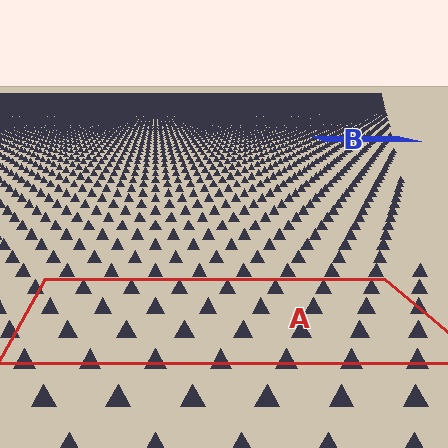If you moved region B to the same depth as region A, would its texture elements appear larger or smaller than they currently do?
They would appear larger. At a closer depth, the same texture elements are projected at a bigger on-screen size.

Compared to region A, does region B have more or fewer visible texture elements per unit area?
Region B has more texture elements per unit area — they are packed more densely because it is farther away.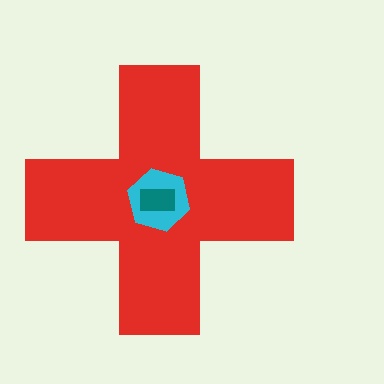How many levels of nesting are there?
3.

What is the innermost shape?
The teal rectangle.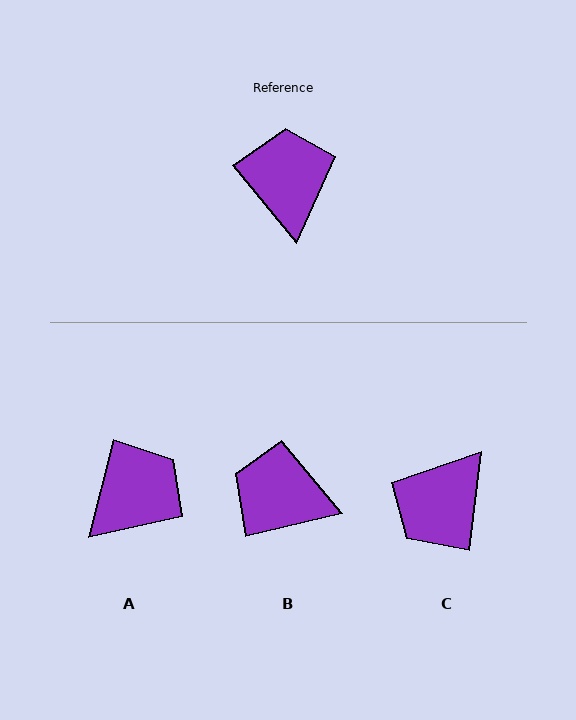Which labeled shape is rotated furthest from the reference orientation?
C, about 134 degrees away.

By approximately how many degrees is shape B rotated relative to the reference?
Approximately 64 degrees counter-clockwise.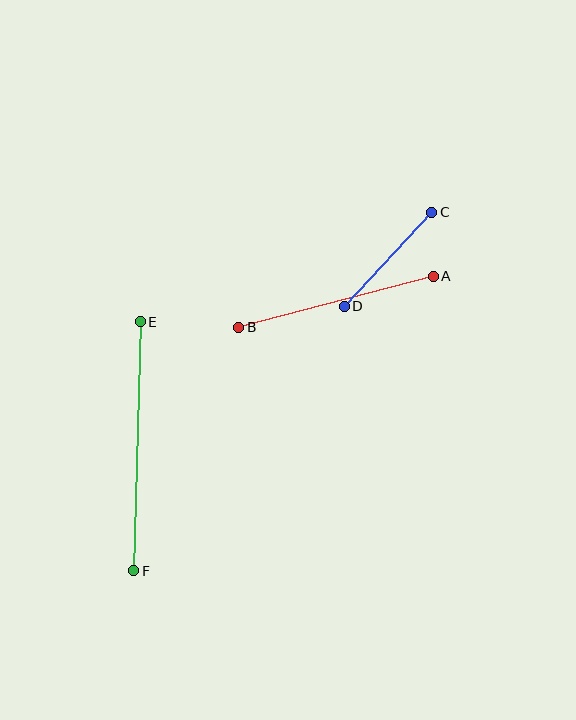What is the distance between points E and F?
The distance is approximately 249 pixels.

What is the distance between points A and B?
The distance is approximately 201 pixels.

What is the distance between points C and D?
The distance is approximately 128 pixels.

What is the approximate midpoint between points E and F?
The midpoint is at approximately (137, 446) pixels.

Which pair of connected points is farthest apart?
Points E and F are farthest apart.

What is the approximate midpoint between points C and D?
The midpoint is at approximately (388, 259) pixels.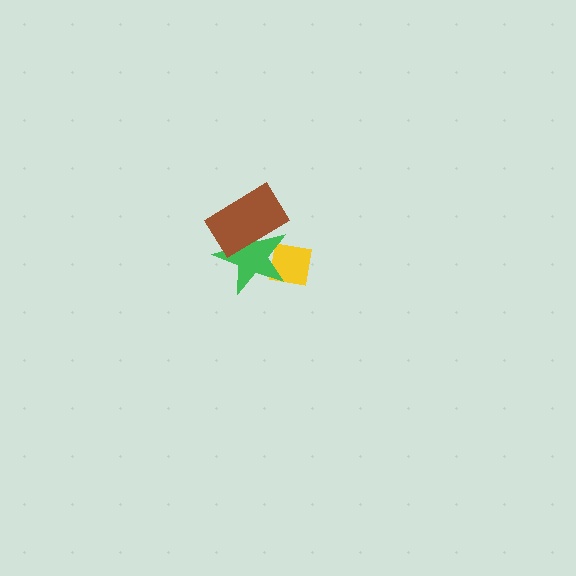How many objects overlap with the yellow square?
1 object overlaps with the yellow square.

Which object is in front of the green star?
The brown rectangle is in front of the green star.